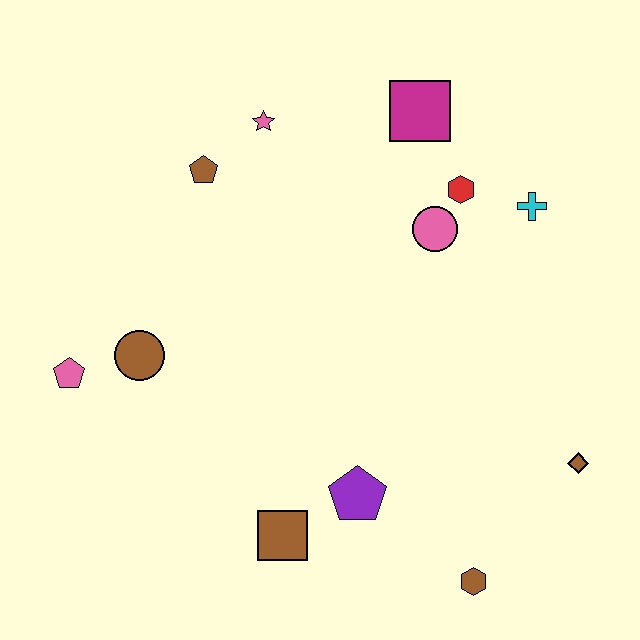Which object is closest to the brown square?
The purple pentagon is closest to the brown square.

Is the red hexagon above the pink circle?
Yes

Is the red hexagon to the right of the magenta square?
Yes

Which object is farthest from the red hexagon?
The pink pentagon is farthest from the red hexagon.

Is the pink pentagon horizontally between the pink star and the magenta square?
No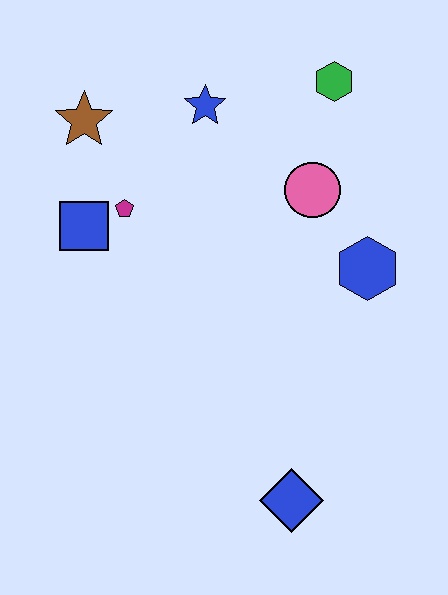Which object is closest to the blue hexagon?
The pink circle is closest to the blue hexagon.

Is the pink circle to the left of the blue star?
No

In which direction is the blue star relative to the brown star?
The blue star is to the right of the brown star.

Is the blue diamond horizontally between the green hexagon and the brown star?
Yes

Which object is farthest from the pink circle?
The blue diamond is farthest from the pink circle.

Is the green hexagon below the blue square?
No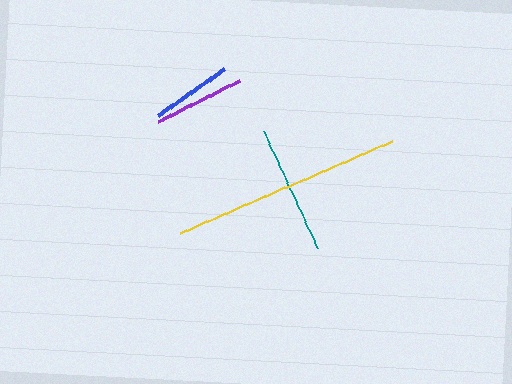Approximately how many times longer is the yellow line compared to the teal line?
The yellow line is approximately 1.8 times the length of the teal line.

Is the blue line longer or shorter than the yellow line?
The yellow line is longer than the blue line.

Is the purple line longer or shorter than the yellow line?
The yellow line is longer than the purple line.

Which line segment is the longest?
The yellow line is the longest at approximately 231 pixels.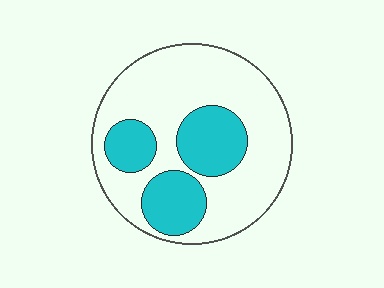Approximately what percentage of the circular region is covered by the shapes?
Approximately 30%.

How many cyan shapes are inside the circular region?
3.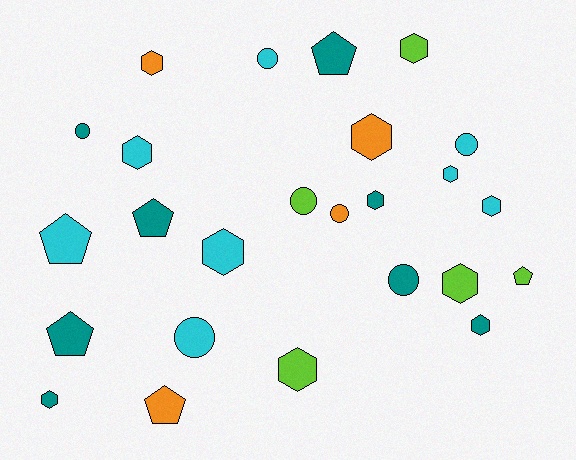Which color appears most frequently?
Cyan, with 8 objects.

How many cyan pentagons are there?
There is 1 cyan pentagon.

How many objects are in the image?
There are 25 objects.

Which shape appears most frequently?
Hexagon, with 12 objects.